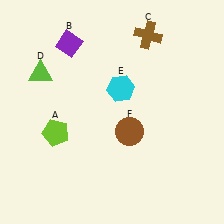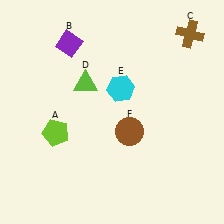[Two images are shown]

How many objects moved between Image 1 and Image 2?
2 objects moved between the two images.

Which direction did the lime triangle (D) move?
The lime triangle (D) moved right.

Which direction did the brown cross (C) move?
The brown cross (C) moved right.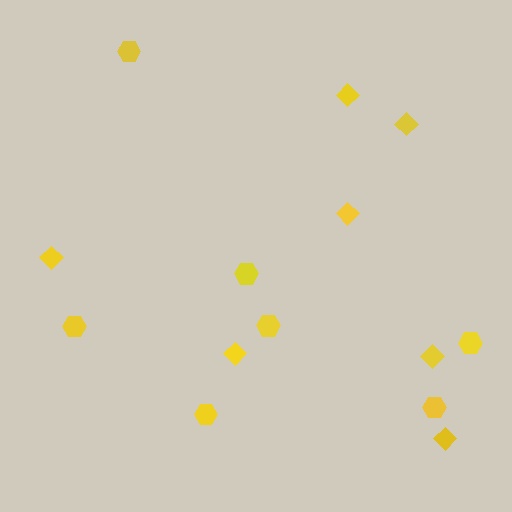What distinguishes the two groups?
There are 2 groups: one group of diamonds (7) and one group of hexagons (7).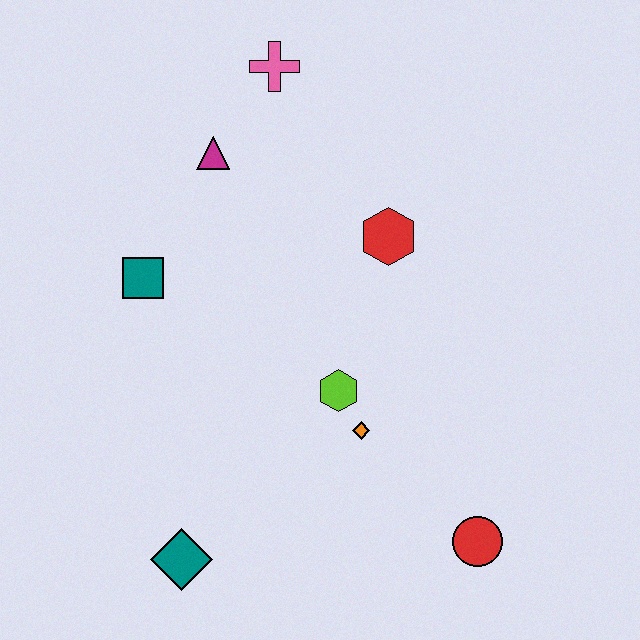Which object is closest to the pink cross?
The magenta triangle is closest to the pink cross.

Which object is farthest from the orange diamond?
The pink cross is farthest from the orange diamond.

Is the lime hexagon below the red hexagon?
Yes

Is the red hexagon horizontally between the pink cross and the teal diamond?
No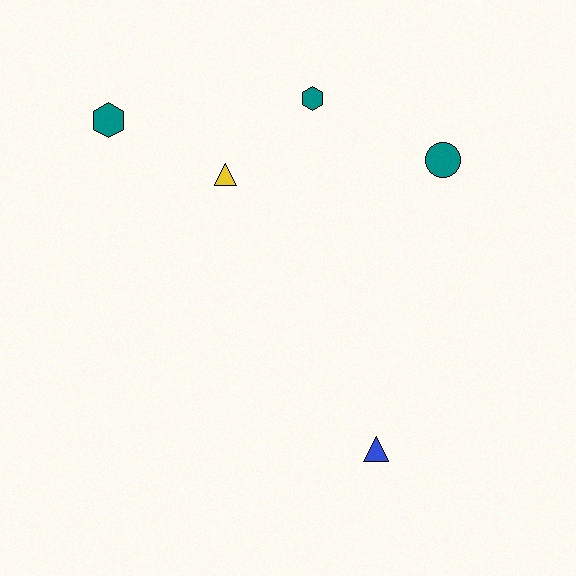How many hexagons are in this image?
There are 2 hexagons.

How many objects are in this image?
There are 5 objects.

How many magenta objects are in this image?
There are no magenta objects.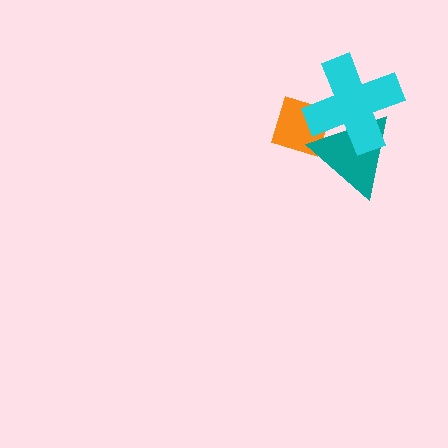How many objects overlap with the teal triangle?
2 objects overlap with the teal triangle.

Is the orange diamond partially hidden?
Yes, it is partially covered by another shape.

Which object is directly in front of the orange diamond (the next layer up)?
The teal triangle is directly in front of the orange diamond.